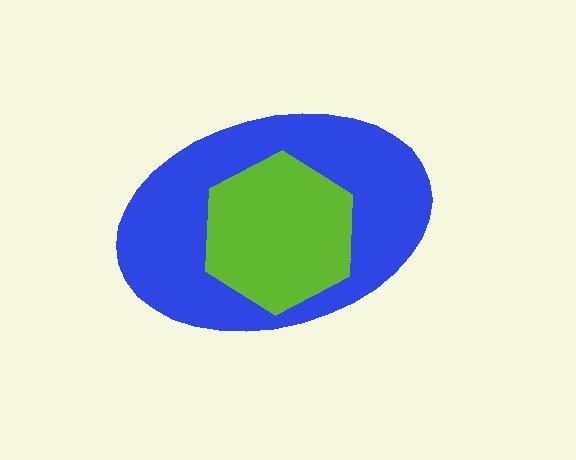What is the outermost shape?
The blue ellipse.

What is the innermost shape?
The lime hexagon.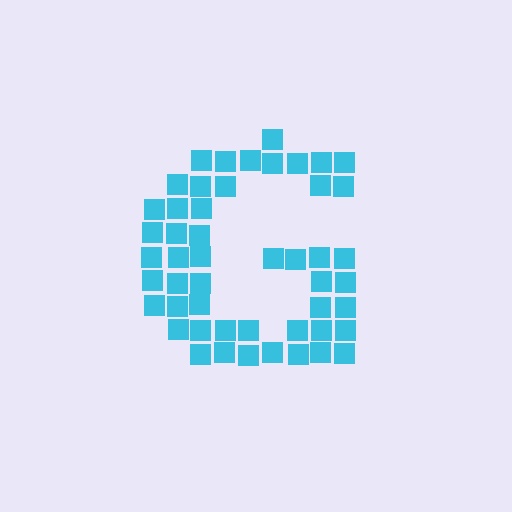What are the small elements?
The small elements are squares.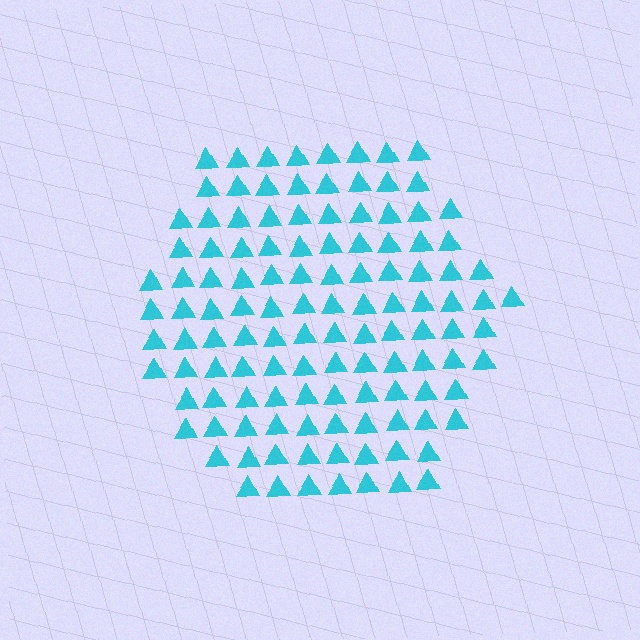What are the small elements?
The small elements are triangles.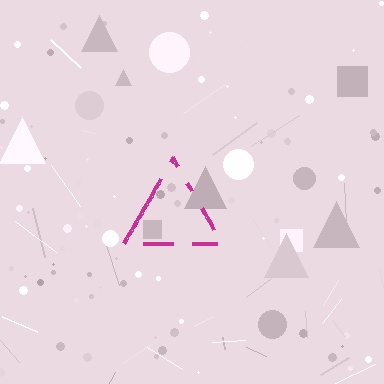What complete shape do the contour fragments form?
The contour fragments form a triangle.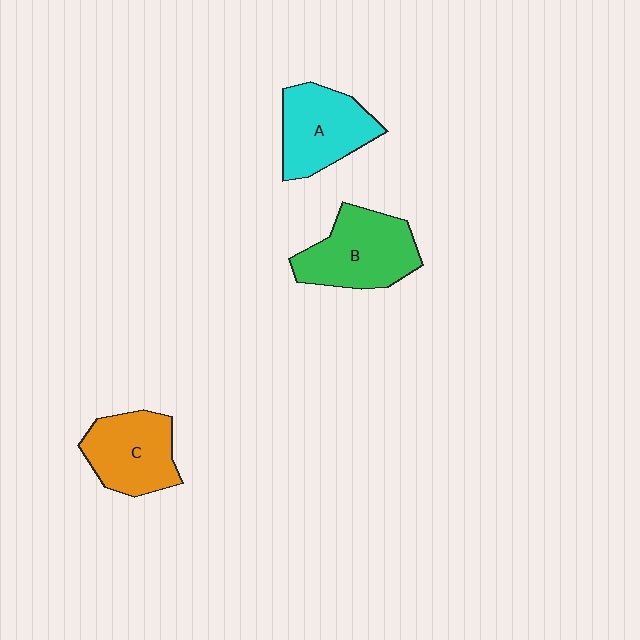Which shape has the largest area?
Shape B (green).